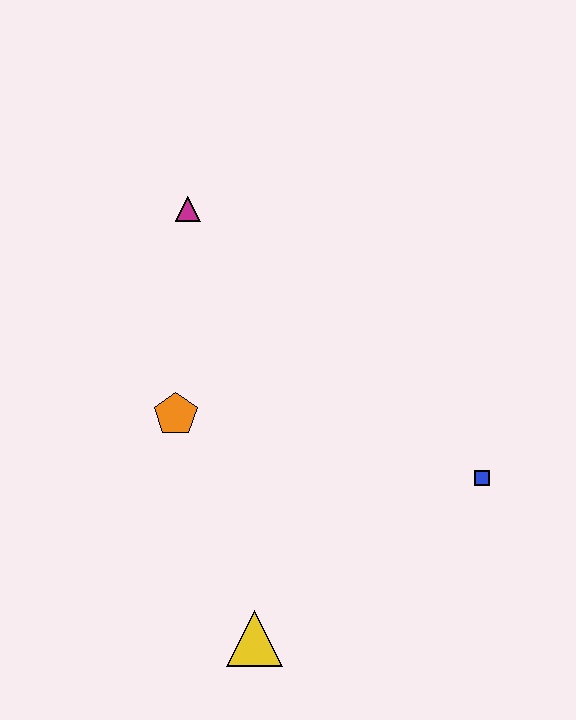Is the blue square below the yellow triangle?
No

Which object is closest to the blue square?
The yellow triangle is closest to the blue square.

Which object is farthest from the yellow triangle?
The magenta triangle is farthest from the yellow triangle.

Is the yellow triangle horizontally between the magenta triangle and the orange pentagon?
No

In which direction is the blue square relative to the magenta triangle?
The blue square is to the right of the magenta triangle.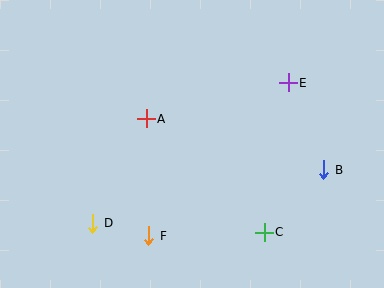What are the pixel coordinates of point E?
Point E is at (288, 83).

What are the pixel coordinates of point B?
Point B is at (324, 170).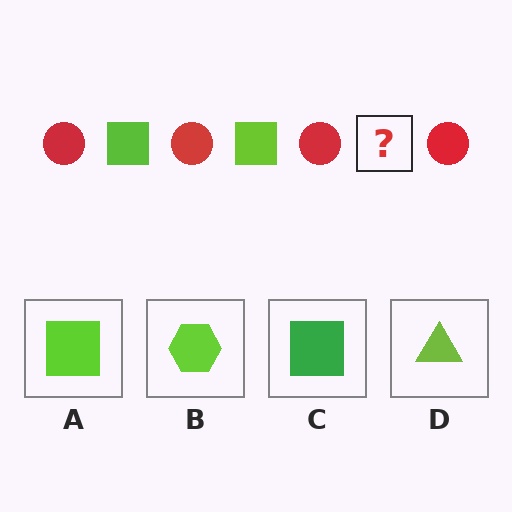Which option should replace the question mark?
Option A.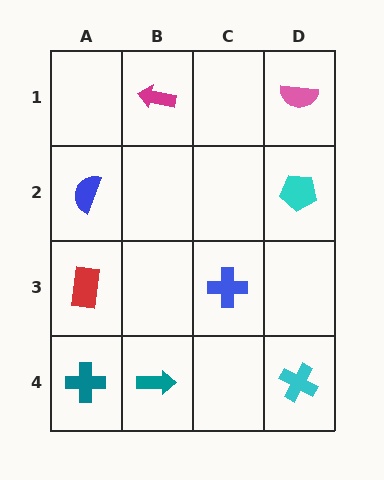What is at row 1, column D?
A pink semicircle.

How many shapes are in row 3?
2 shapes.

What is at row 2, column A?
A blue semicircle.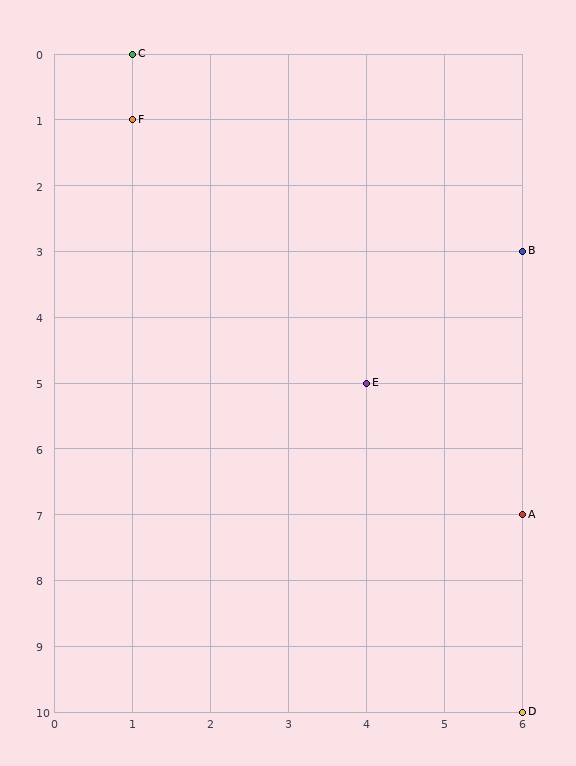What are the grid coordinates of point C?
Point C is at grid coordinates (1, 0).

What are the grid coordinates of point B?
Point B is at grid coordinates (6, 3).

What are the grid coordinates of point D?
Point D is at grid coordinates (6, 10).